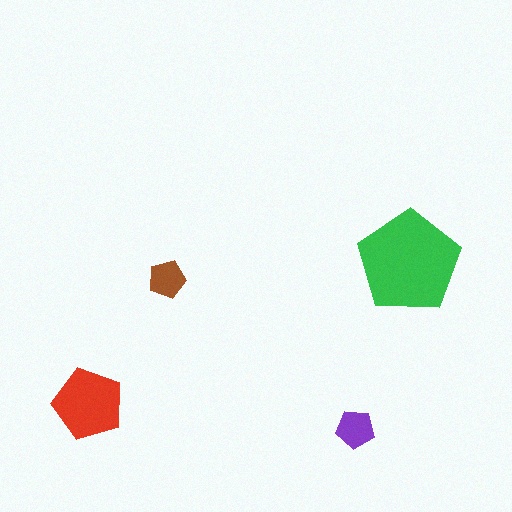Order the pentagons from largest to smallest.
the green one, the red one, the purple one, the brown one.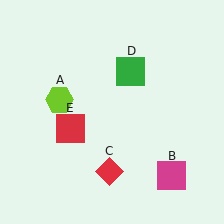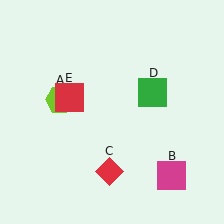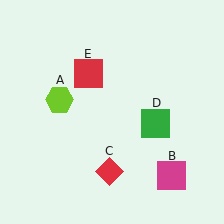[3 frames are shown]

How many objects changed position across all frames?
2 objects changed position: green square (object D), red square (object E).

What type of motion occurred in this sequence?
The green square (object D), red square (object E) rotated clockwise around the center of the scene.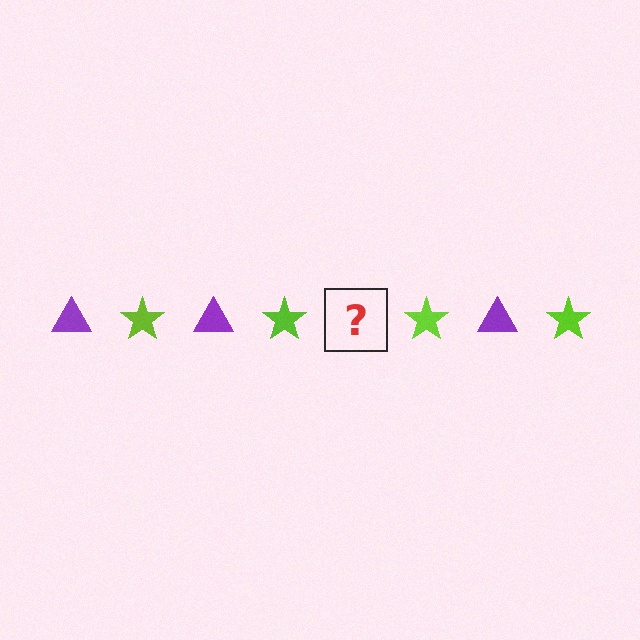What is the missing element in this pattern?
The missing element is a purple triangle.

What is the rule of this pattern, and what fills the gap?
The rule is that the pattern alternates between purple triangle and lime star. The gap should be filled with a purple triangle.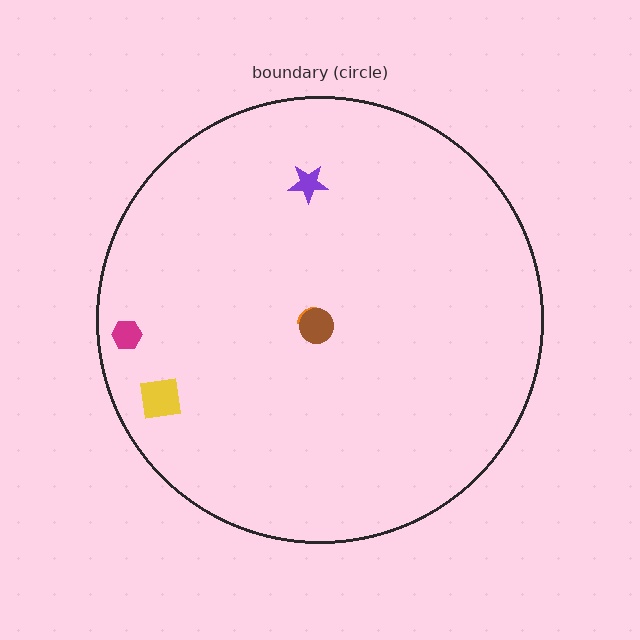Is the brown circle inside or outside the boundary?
Inside.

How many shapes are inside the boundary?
5 inside, 0 outside.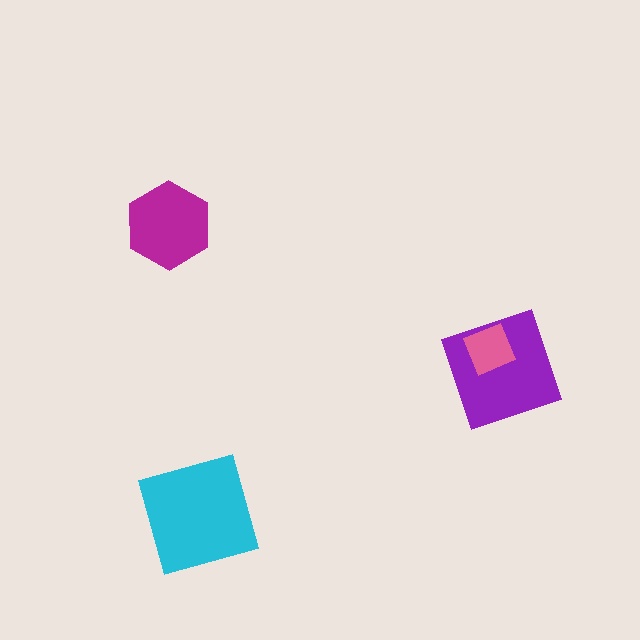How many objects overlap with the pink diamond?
1 object overlaps with the pink diamond.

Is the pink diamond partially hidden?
No, no other shape covers it.